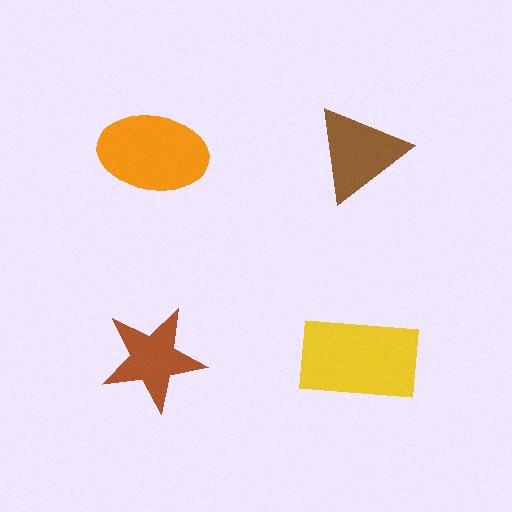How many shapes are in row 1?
2 shapes.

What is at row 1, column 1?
An orange ellipse.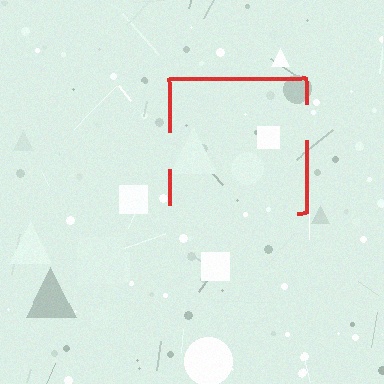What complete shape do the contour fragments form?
The contour fragments form a square.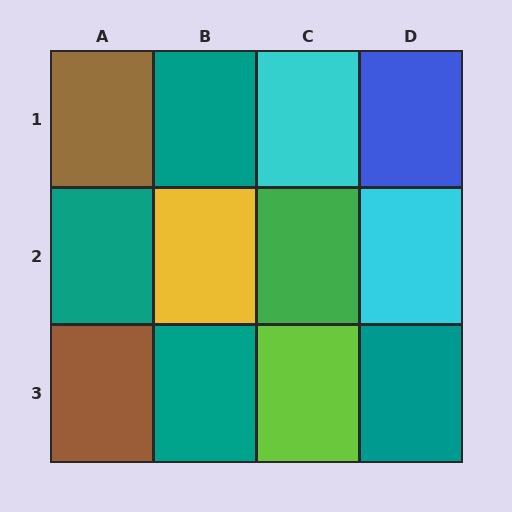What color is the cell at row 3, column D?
Teal.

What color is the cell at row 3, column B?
Teal.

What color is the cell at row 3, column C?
Lime.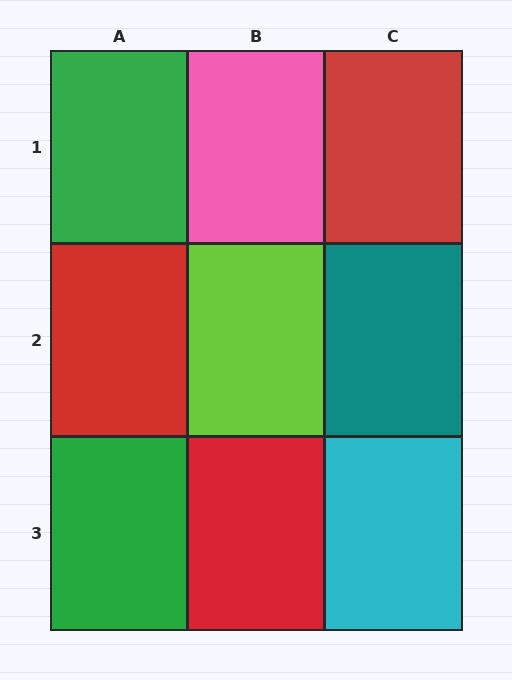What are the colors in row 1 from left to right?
Green, pink, red.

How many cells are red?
3 cells are red.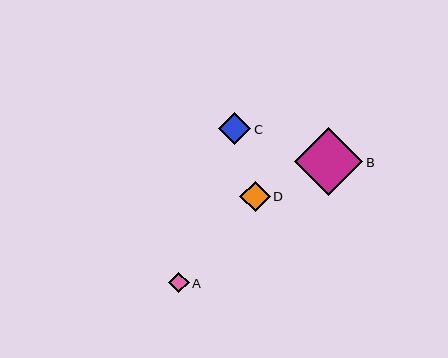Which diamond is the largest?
Diamond B is the largest with a size of approximately 68 pixels.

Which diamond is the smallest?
Diamond A is the smallest with a size of approximately 21 pixels.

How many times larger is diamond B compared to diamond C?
Diamond B is approximately 2.1 times the size of diamond C.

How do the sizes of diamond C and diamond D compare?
Diamond C and diamond D are approximately the same size.